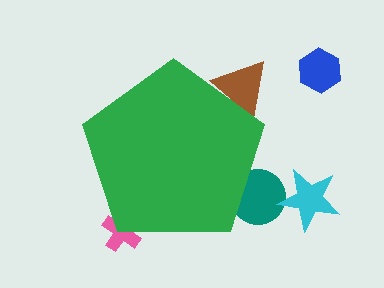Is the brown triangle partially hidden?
Yes, the brown triangle is partially hidden behind the green pentagon.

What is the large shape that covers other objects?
A green pentagon.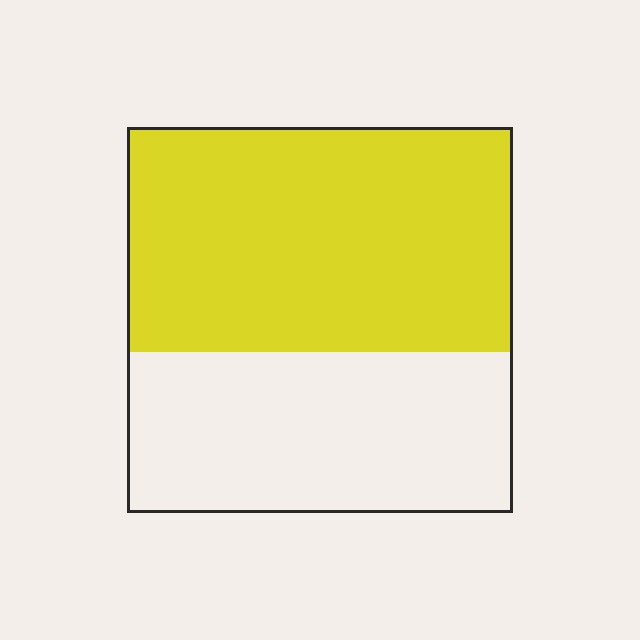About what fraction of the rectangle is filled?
About three fifths (3/5).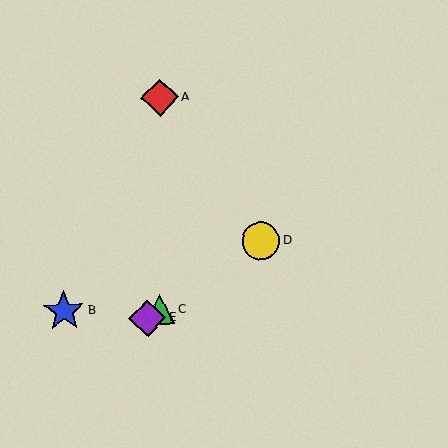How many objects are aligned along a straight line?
3 objects (C, D, E) are aligned along a straight line.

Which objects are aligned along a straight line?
Objects C, D, E are aligned along a straight line.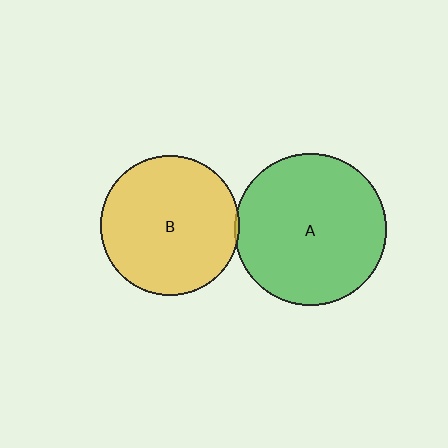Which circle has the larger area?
Circle A (green).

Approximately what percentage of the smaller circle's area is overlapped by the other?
Approximately 5%.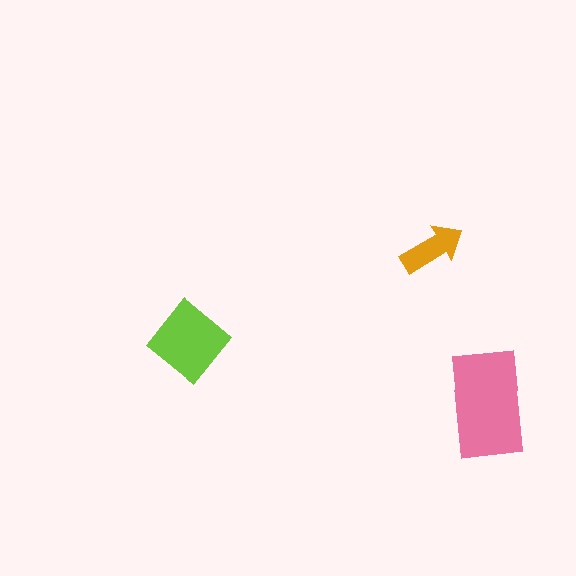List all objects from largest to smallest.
The pink rectangle, the lime diamond, the orange arrow.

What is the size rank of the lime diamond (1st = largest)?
2nd.